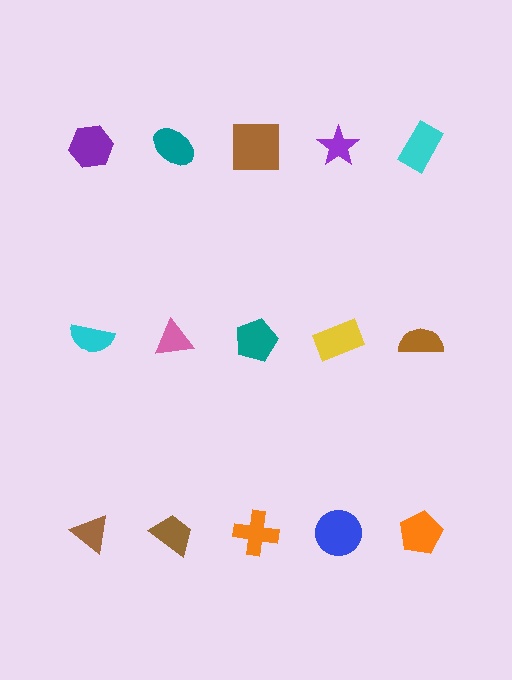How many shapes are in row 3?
5 shapes.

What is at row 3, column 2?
A brown trapezoid.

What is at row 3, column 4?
A blue circle.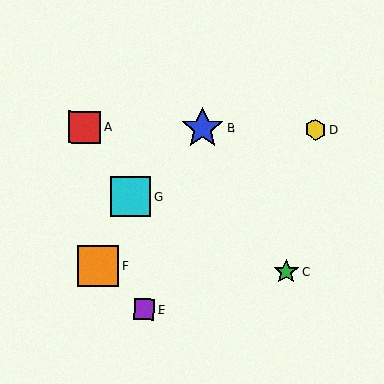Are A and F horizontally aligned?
No, A is at y≈127 and F is at y≈266.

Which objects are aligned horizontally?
Objects A, B, D are aligned horizontally.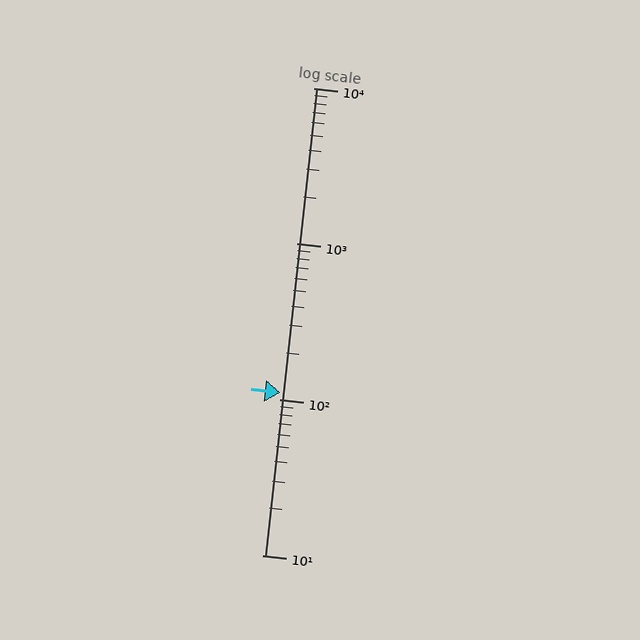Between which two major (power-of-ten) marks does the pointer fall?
The pointer is between 100 and 1000.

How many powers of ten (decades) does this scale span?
The scale spans 3 decades, from 10 to 10000.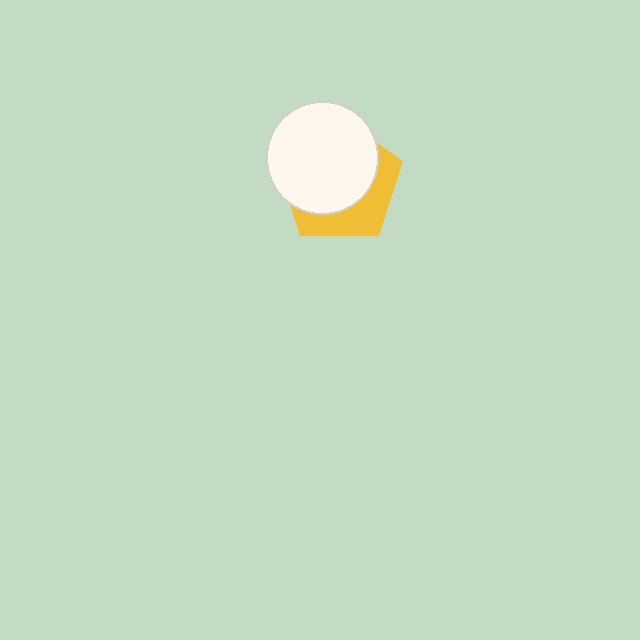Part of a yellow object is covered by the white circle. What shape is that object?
It is a pentagon.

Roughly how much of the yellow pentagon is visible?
A small part of it is visible (roughly 34%).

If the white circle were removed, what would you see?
You would see the complete yellow pentagon.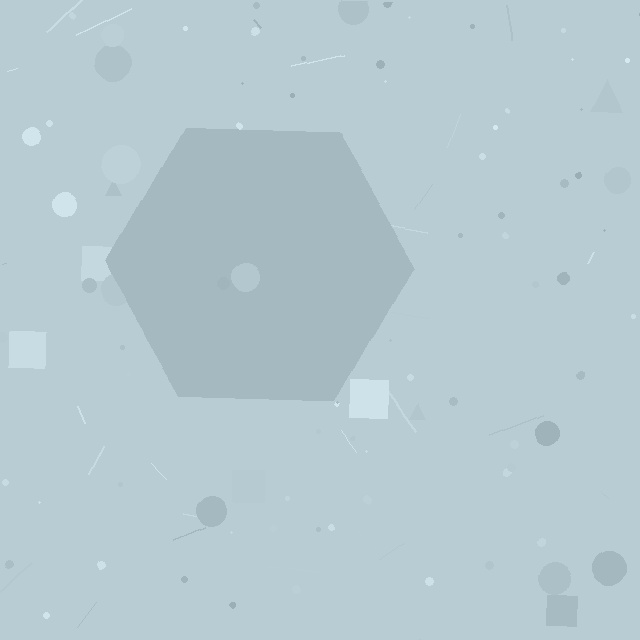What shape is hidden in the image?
A hexagon is hidden in the image.